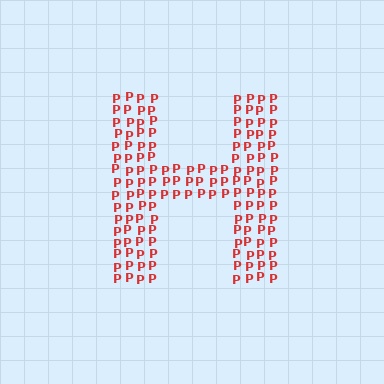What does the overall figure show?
The overall figure shows the letter H.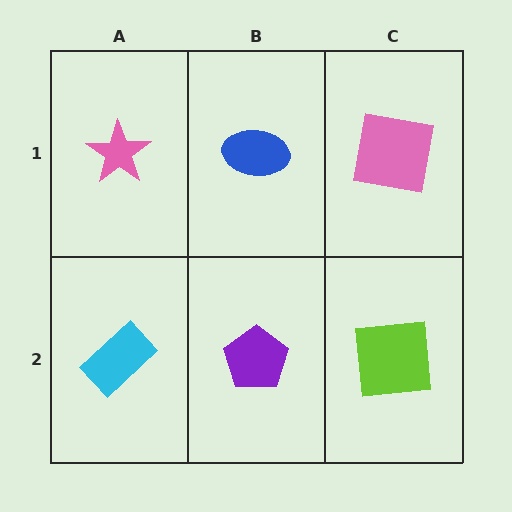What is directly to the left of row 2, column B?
A cyan rectangle.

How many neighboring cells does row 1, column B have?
3.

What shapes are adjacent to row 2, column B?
A blue ellipse (row 1, column B), a cyan rectangle (row 2, column A), a lime square (row 2, column C).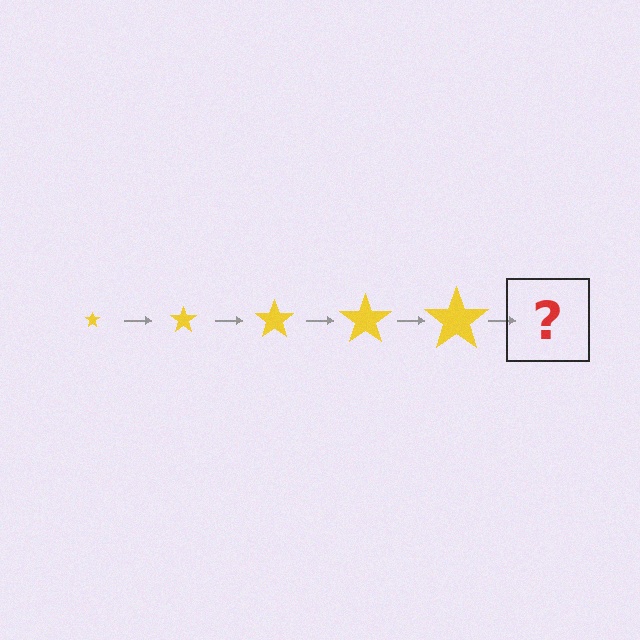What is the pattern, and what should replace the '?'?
The pattern is that the star gets progressively larger each step. The '?' should be a yellow star, larger than the previous one.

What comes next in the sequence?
The next element should be a yellow star, larger than the previous one.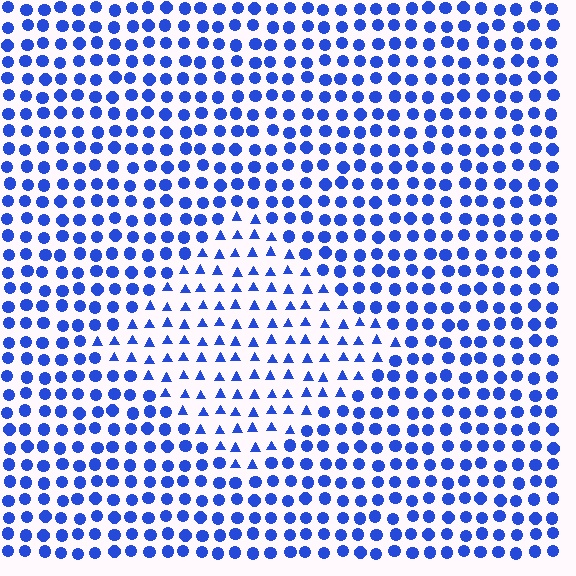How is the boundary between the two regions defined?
The boundary is defined by a change in element shape: triangles inside vs. circles outside. All elements share the same color and spacing.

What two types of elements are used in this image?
The image uses triangles inside the diamond region and circles outside it.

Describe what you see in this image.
The image is filled with small blue elements arranged in a uniform grid. A diamond-shaped region contains triangles, while the surrounding area contains circles. The boundary is defined purely by the change in element shape.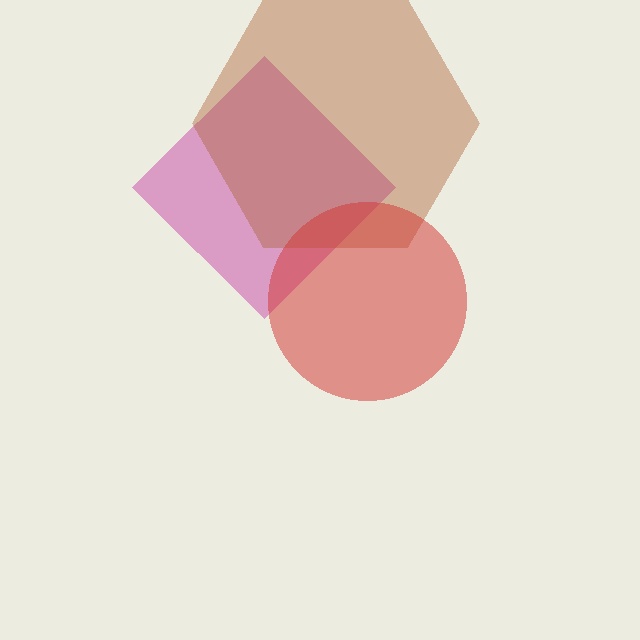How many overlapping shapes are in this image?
There are 3 overlapping shapes in the image.